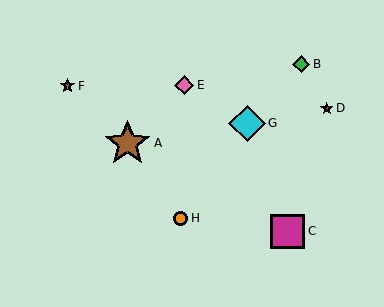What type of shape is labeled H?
Shape H is an orange circle.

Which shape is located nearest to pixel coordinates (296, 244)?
The magenta square (labeled C) at (288, 231) is nearest to that location.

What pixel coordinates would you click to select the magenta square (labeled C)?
Click at (288, 231) to select the magenta square C.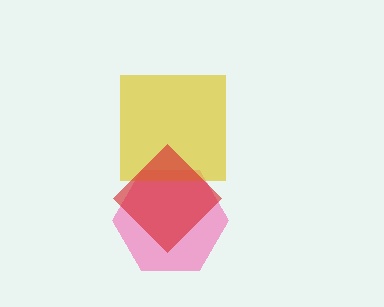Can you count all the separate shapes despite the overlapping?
Yes, there are 3 separate shapes.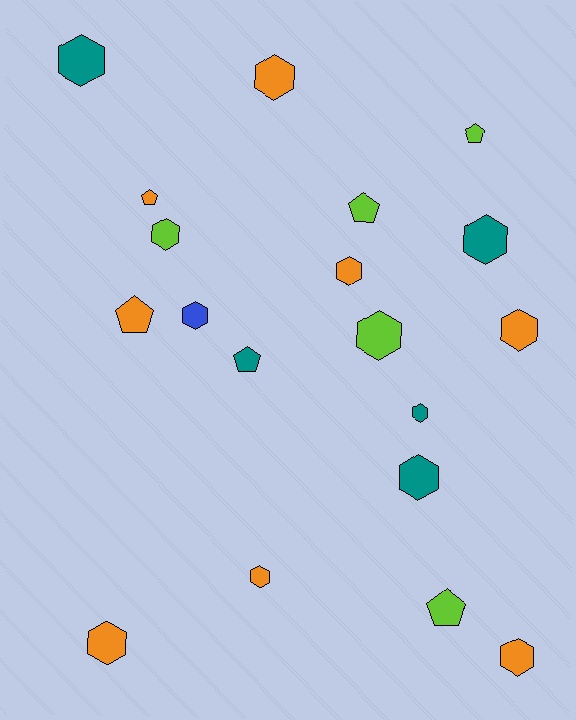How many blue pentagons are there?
There are no blue pentagons.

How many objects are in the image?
There are 19 objects.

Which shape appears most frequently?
Hexagon, with 13 objects.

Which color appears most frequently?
Orange, with 8 objects.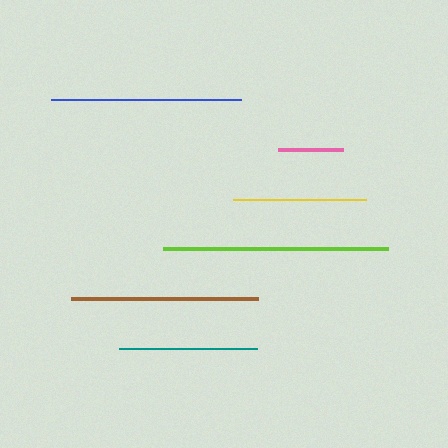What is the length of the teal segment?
The teal segment is approximately 138 pixels long.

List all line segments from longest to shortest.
From longest to shortest: lime, blue, brown, teal, yellow, pink.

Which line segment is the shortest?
The pink line is the shortest at approximately 65 pixels.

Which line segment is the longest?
The lime line is the longest at approximately 225 pixels.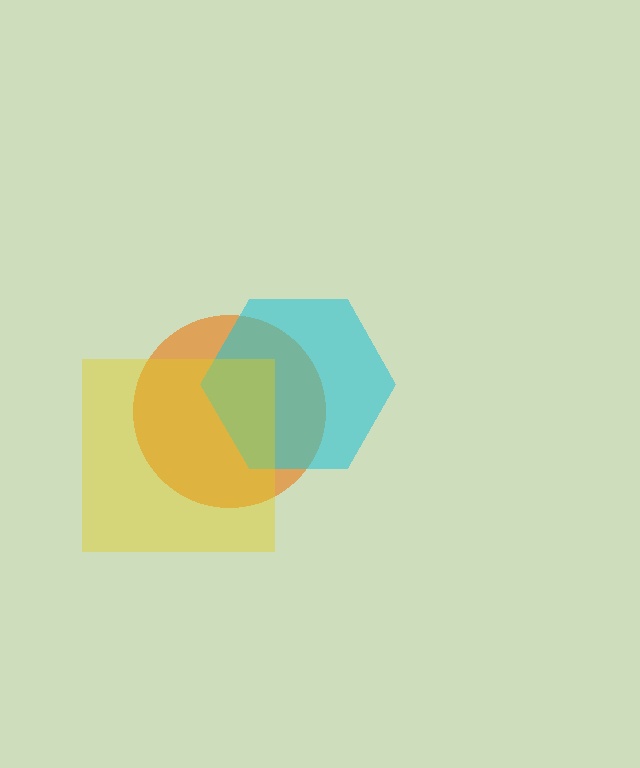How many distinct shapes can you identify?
There are 3 distinct shapes: an orange circle, a cyan hexagon, a yellow square.